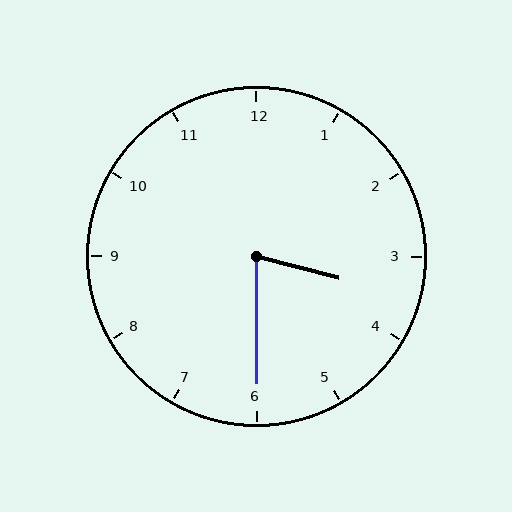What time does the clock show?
3:30.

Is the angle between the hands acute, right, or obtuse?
It is acute.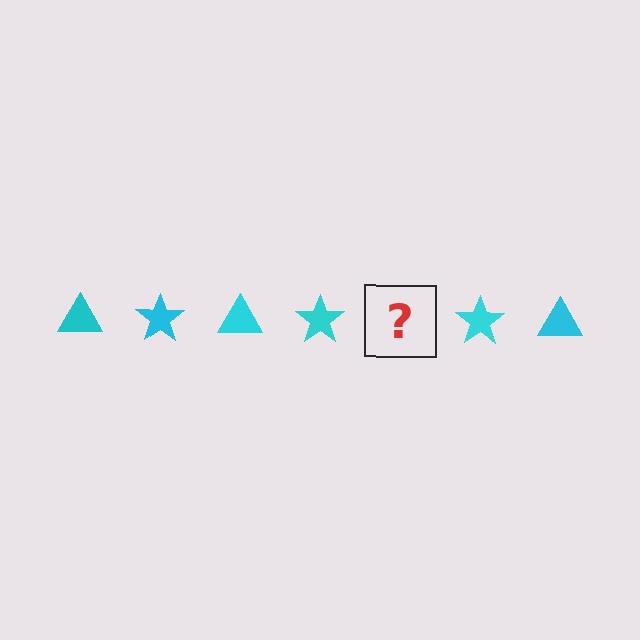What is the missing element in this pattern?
The missing element is a cyan triangle.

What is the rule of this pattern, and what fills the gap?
The rule is that the pattern cycles through triangle, star shapes in cyan. The gap should be filled with a cyan triangle.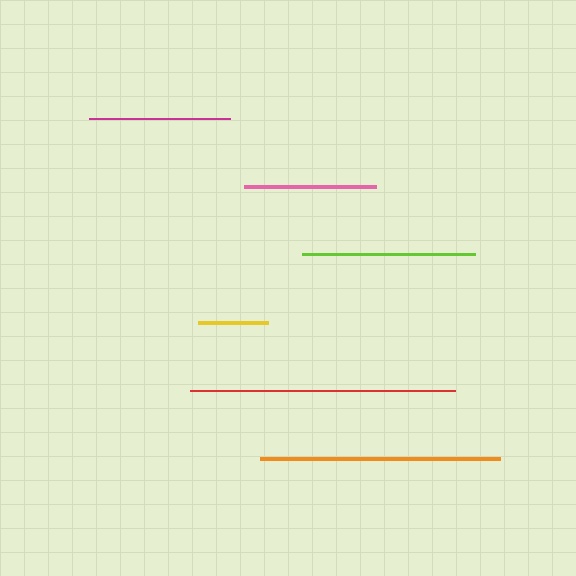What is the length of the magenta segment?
The magenta segment is approximately 141 pixels long.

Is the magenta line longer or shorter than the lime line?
The lime line is longer than the magenta line.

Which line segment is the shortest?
The yellow line is the shortest at approximately 70 pixels.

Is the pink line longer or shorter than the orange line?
The orange line is longer than the pink line.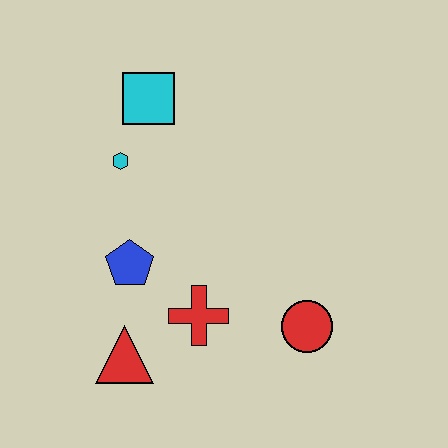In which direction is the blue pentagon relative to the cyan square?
The blue pentagon is below the cyan square.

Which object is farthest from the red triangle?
The cyan square is farthest from the red triangle.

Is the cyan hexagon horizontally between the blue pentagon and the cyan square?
No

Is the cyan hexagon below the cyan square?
Yes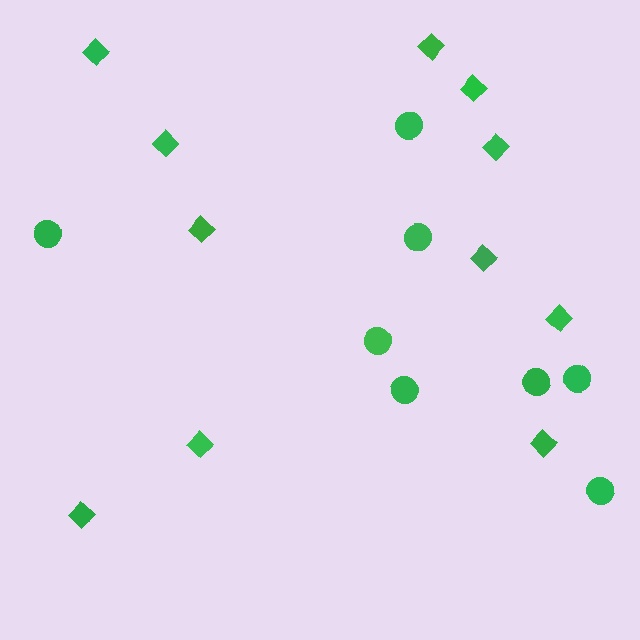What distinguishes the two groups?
There are 2 groups: one group of diamonds (11) and one group of circles (8).